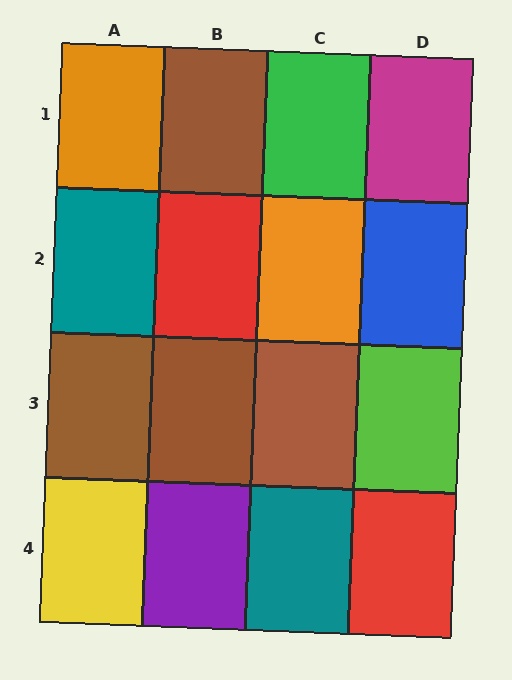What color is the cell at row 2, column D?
Blue.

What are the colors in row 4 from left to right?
Yellow, purple, teal, red.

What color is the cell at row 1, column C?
Green.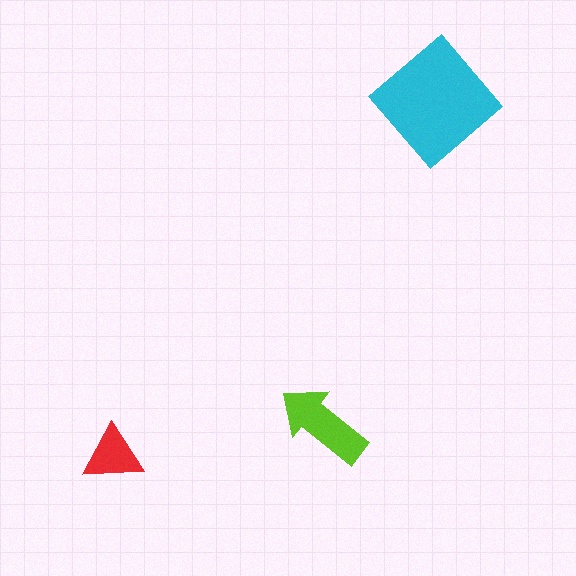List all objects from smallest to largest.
The red triangle, the lime arrow, the cyan diamond.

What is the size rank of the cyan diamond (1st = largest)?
1st.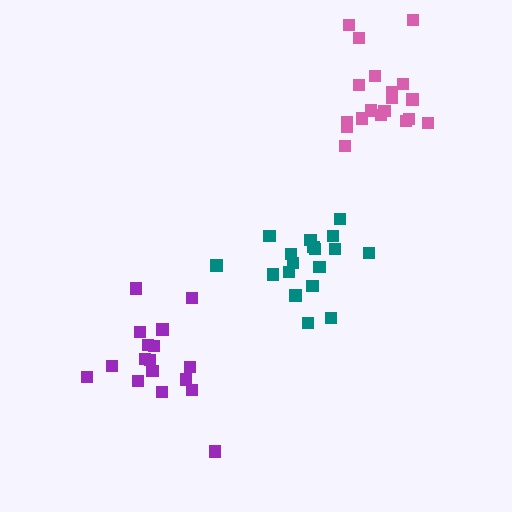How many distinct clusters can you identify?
There are 3 distinct clusters.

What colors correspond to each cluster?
The clusters are colored: teal, pink, purple.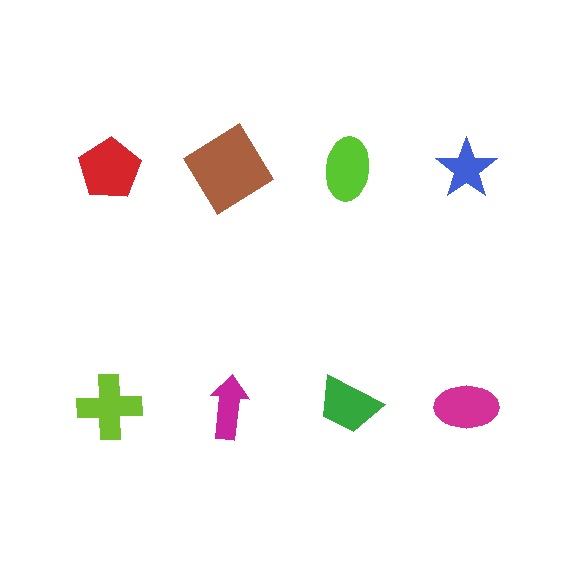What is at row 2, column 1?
A lime cross.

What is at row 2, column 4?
A magenta ellipse.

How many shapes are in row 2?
4 shapes.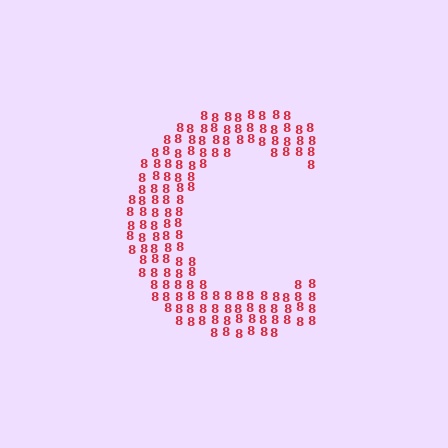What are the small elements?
The small elements are digit 8's.